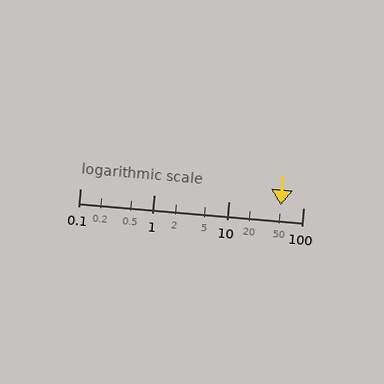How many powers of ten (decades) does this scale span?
The scale spans 3 decades, from 0.1 to 100.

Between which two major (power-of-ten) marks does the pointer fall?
The pointer is between 10 and 100.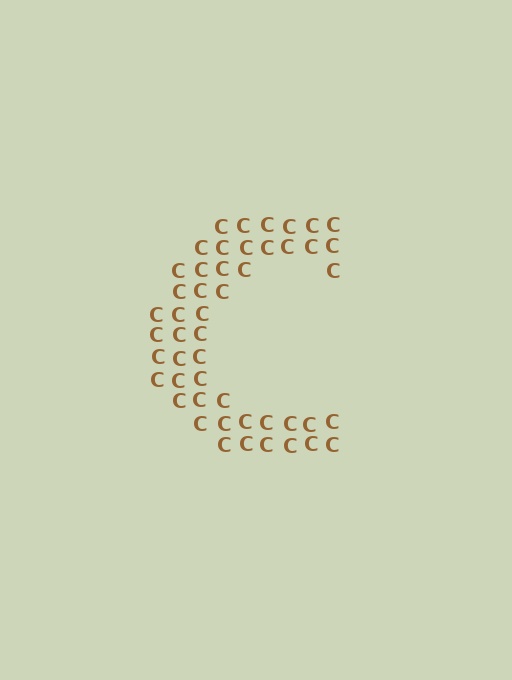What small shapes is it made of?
It is made of small letter C's.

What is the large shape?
The large shape is the letter C.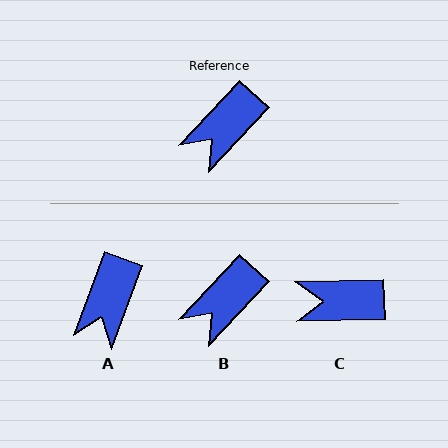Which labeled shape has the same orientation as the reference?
B.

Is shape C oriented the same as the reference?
No, it is off by about 45 degrees.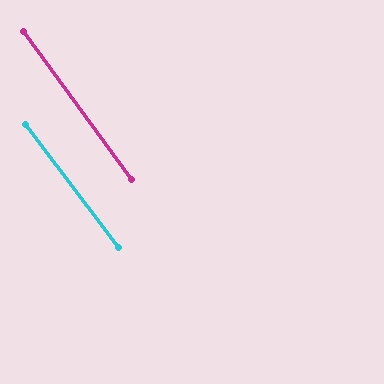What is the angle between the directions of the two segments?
Approximately 1 degree.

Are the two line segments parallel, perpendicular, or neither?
Parallel — their directions differ by only 0.7°.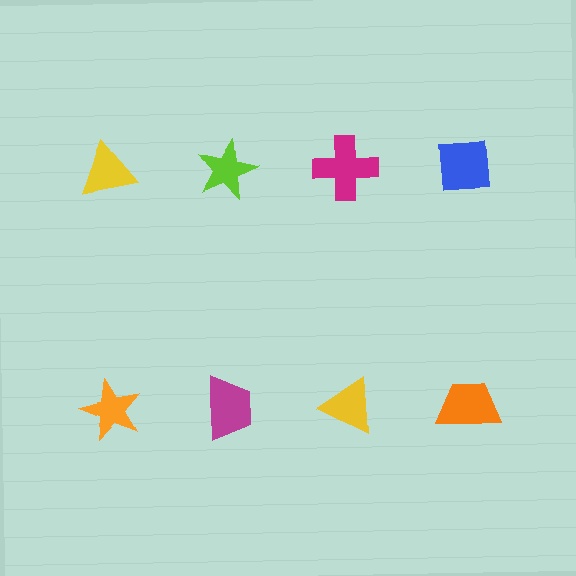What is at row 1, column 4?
A blue square.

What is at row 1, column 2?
A lime star.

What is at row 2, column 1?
An orange star.